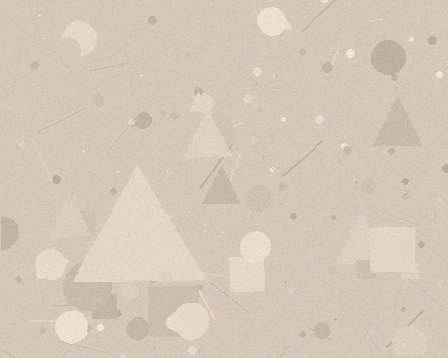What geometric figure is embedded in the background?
A triangle is embedded in the background.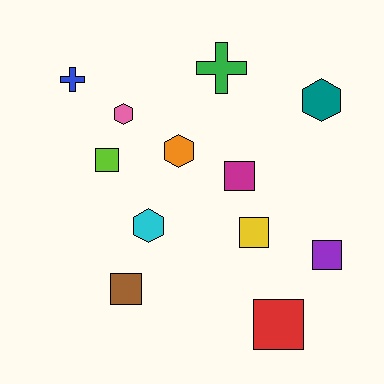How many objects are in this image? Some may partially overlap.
There are 12 objects.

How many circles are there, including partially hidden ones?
There are no circles.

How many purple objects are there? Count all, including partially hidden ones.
There is 1 purple object.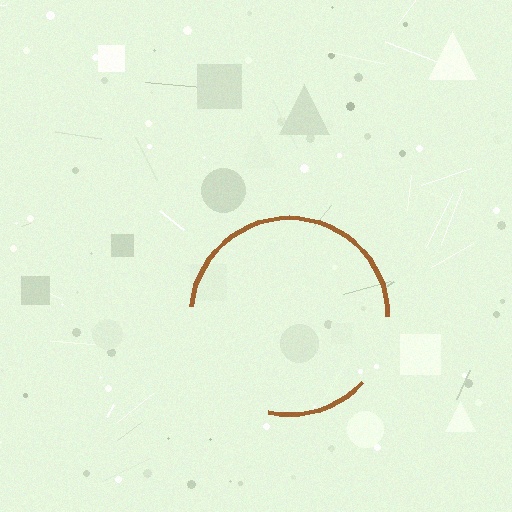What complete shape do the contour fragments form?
The contour fragments form a circle.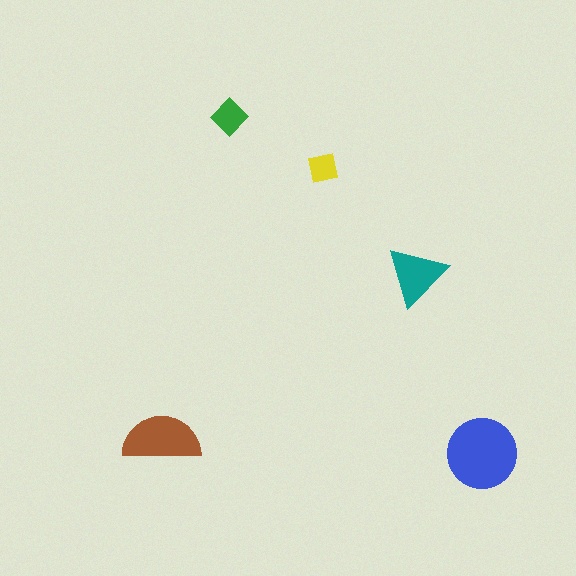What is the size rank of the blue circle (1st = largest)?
1st.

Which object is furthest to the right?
The blue circle is rightmost.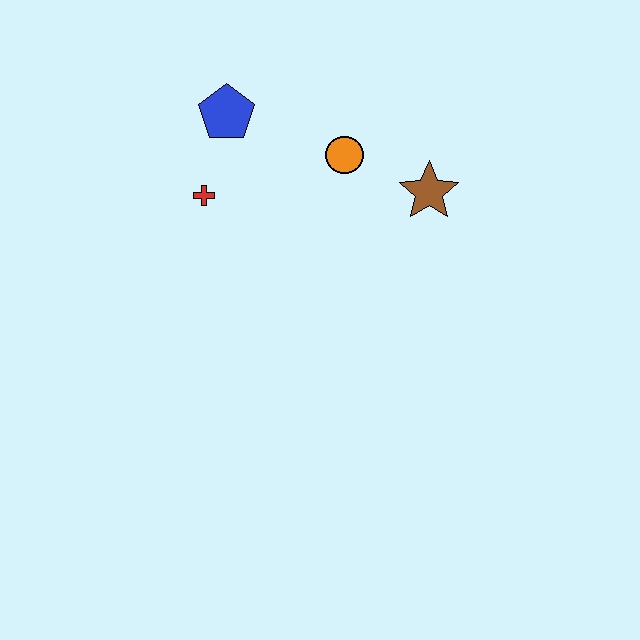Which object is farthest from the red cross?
The brown star is farthest from the red cross.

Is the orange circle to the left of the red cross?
No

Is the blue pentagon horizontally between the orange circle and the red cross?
Yes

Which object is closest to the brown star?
The orange circle is closest to the brown star.